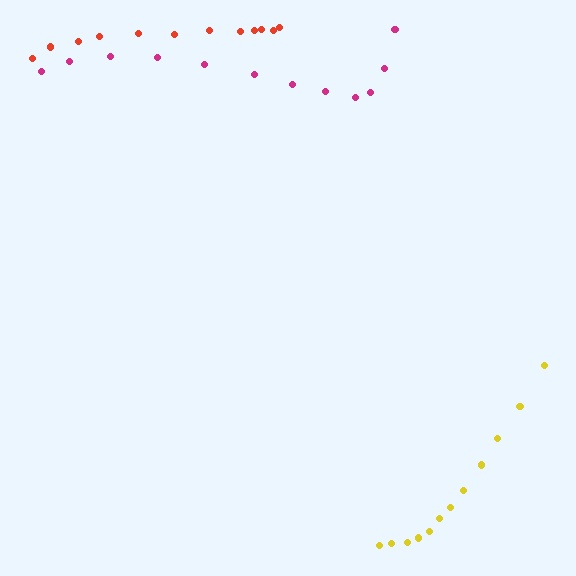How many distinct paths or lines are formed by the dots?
There are 3 distinct paths.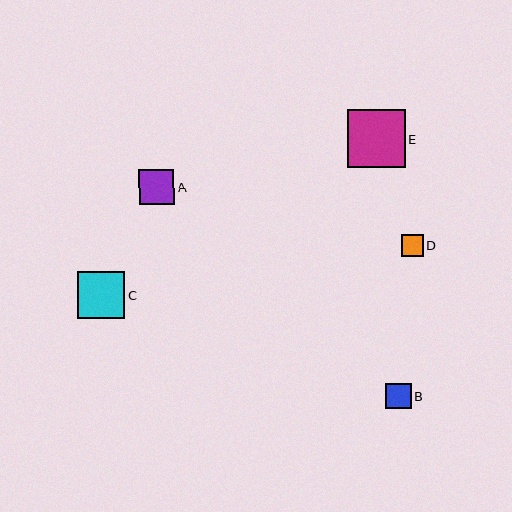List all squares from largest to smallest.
From largest to smallest: E, C, A, B, D.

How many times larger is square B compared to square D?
Square B is approximately 1.2 times the size of square D.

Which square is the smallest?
Square D is the smallest with a size of approximately 22 pixels.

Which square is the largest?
Square E is the largest with a size of approximately 58 pixels.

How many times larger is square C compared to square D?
Square C is approximately 2.2 times the size of square D.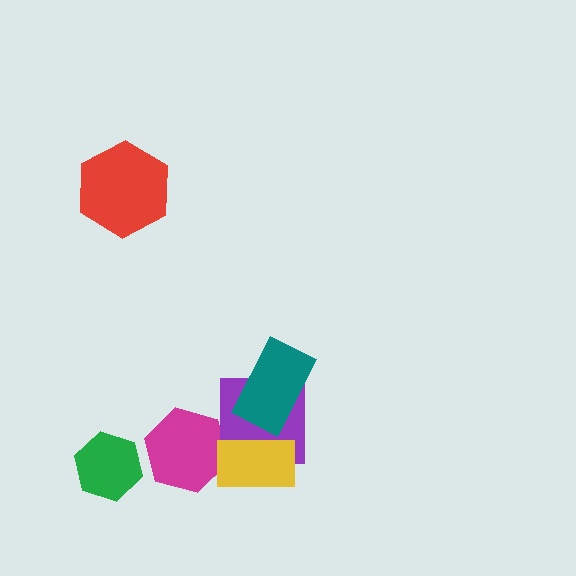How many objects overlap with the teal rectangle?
1 object overlaps with the teal rectangle.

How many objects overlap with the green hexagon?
0 objects overlap with the green hexagon.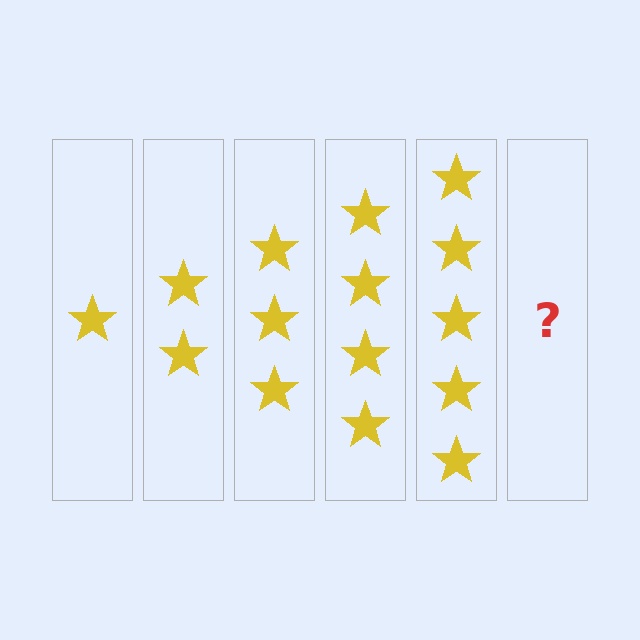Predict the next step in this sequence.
The next step is 6 stars.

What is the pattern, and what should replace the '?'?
The pattern is that each step adds one more star. The '?' should be 6 stars.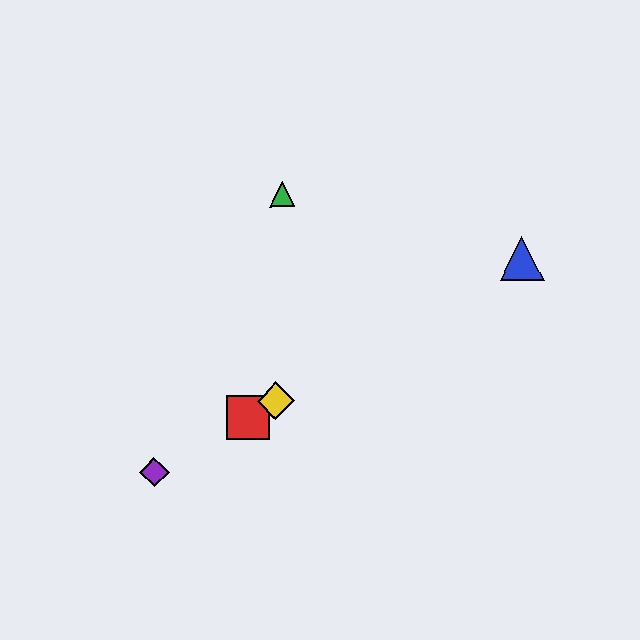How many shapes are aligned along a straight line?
4 shapes (the red square, the blue triangle, the yellow diamond, the purple diamond) are aligned along a straight line.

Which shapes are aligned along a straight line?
The red square, the blue triangle, the yellow diamond, the purple diamond are aligned along a straight line.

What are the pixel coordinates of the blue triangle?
The blue triangle is at (522, 258).